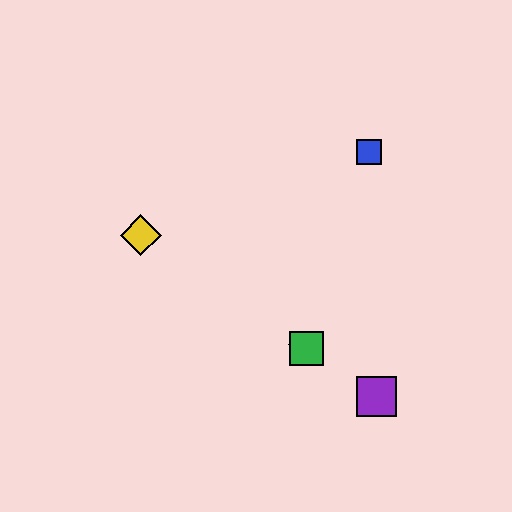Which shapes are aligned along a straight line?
The red diamond, the green square, the yellow diamond, the purple square are aligned along a straight line.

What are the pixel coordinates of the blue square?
The blue square is at (369, 152).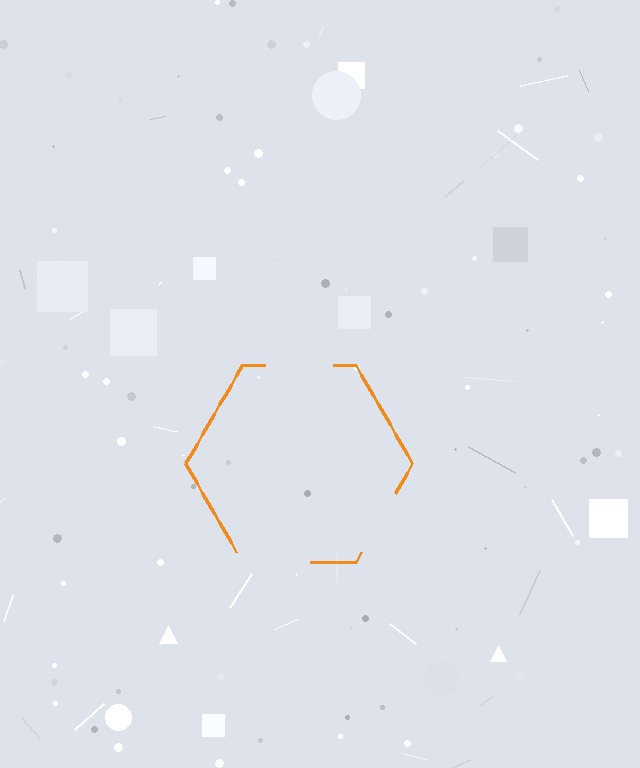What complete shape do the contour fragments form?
The contour fragments form a hexagon.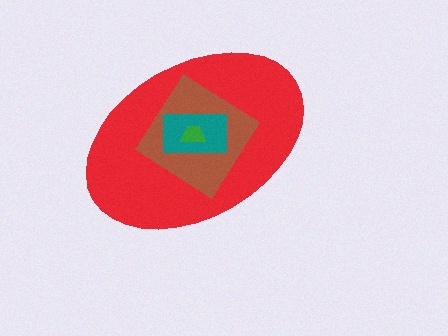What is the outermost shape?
The red ellipse.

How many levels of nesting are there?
4.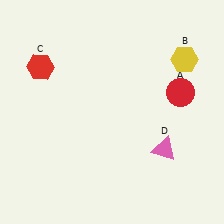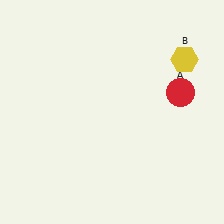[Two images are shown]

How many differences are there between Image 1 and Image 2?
There are 2 differences between the two images.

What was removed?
The red hexagon (C), the pink triangle (D) were removed in Image 2.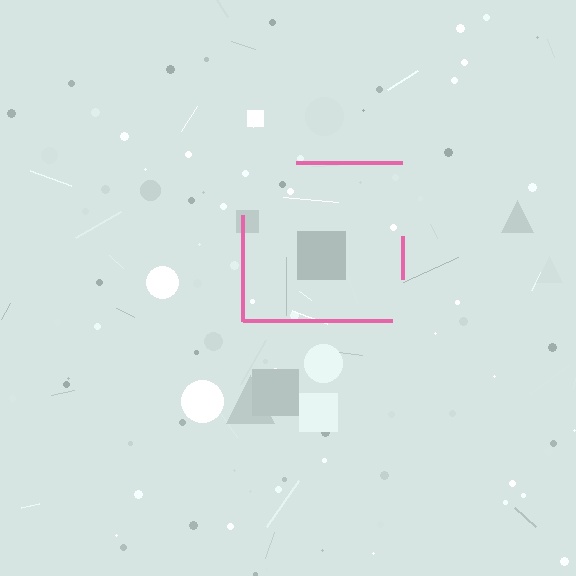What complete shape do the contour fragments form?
The contour fragments form a square.